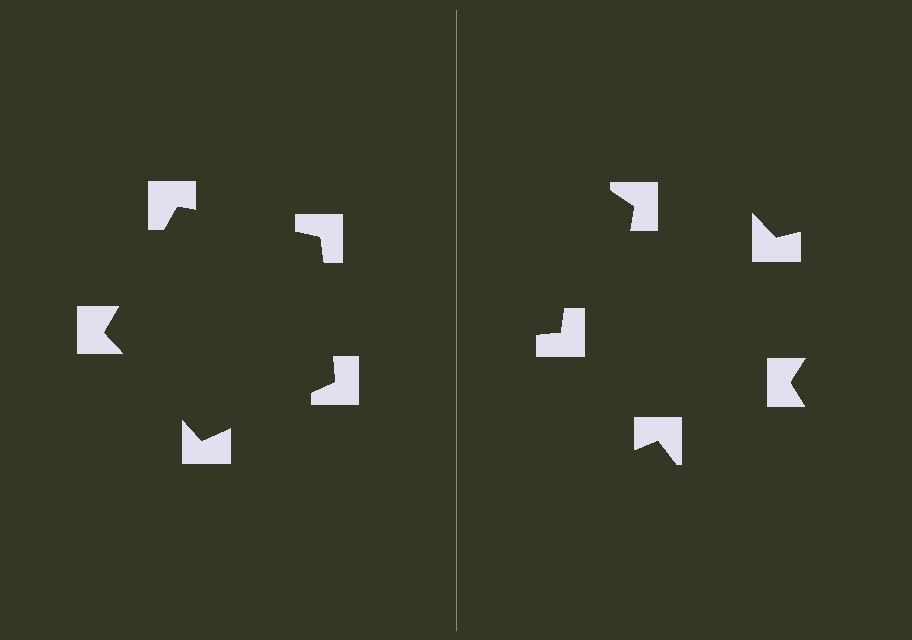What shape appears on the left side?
An illusory pentagon.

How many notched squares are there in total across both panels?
10 — 5 on each side.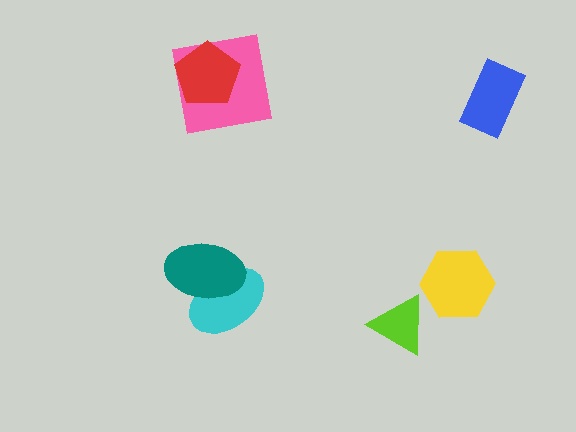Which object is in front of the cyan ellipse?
The teal ellipse is in front of the cyan ellipse.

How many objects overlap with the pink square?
1 object overlaps with the pink square.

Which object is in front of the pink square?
The red pentagon is in front of the pink square.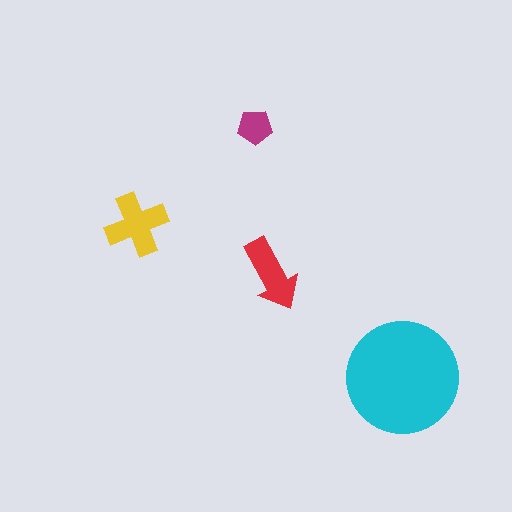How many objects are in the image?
There are 4 objects in the image.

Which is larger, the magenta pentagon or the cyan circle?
The cyan circle.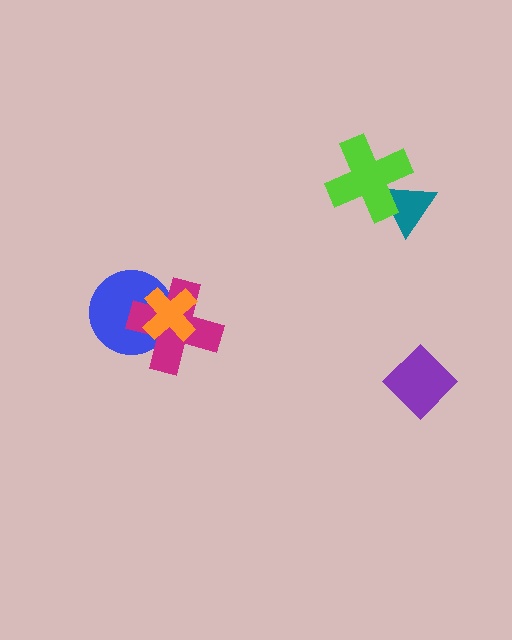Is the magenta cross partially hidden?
Yes, it is partially covered by another shape.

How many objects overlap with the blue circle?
2 objects overlap with the blue circle.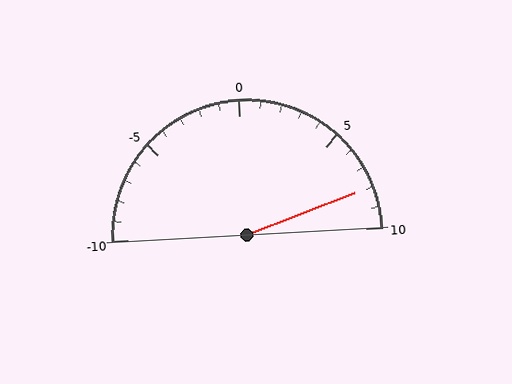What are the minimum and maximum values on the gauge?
The gauge ranges from -10 to 10.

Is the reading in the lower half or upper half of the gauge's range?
The reading is in the upper half of the range (-10 to 10).